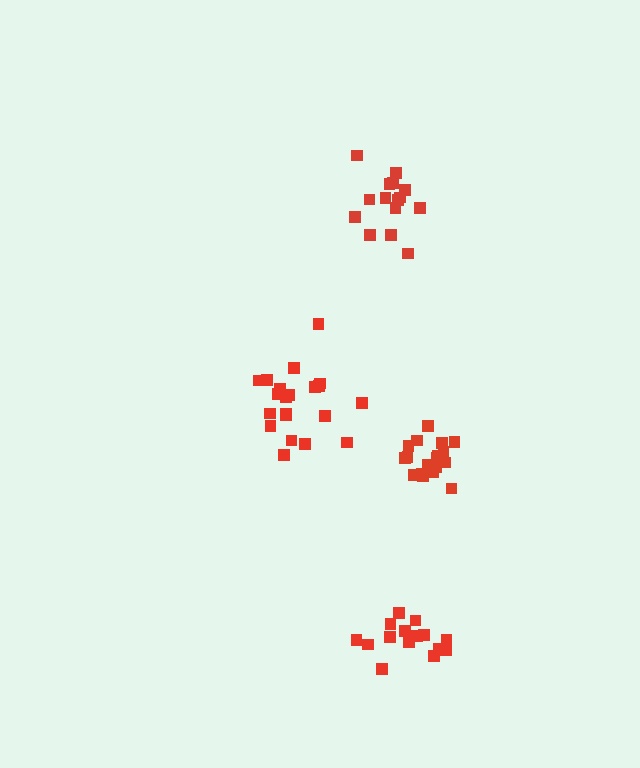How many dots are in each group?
Group 1: 15 dots, Group 2: 21 dots, Group 3: 21 dots, Group 4: 15 dots (72 total).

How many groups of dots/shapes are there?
There are 4 groups.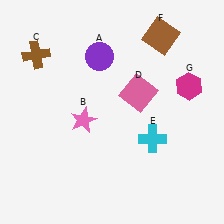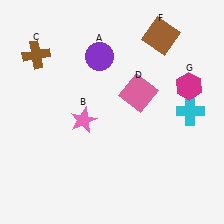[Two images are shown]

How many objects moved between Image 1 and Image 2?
1 object moved between the two images.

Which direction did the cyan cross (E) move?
The cyan cross (E) moved right.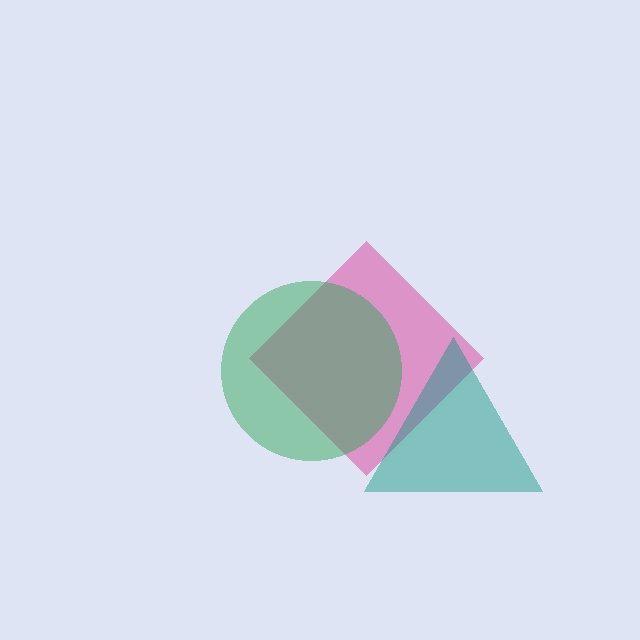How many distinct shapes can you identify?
There are 3 distinct shapes: a pink diamond, a teal triangle, a green circle.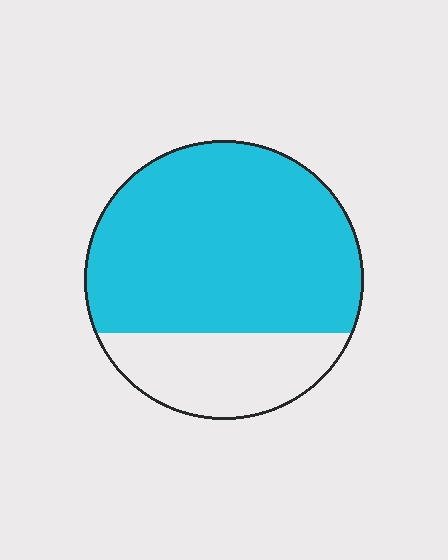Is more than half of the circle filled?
Yes.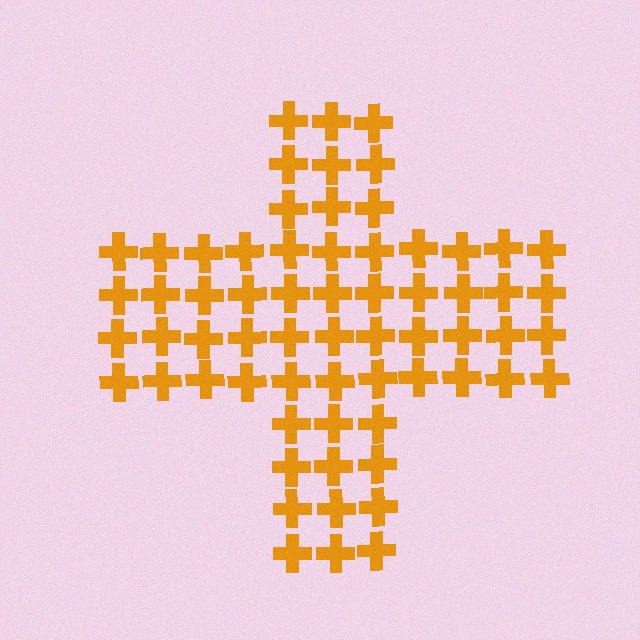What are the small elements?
The small elements are crosses.